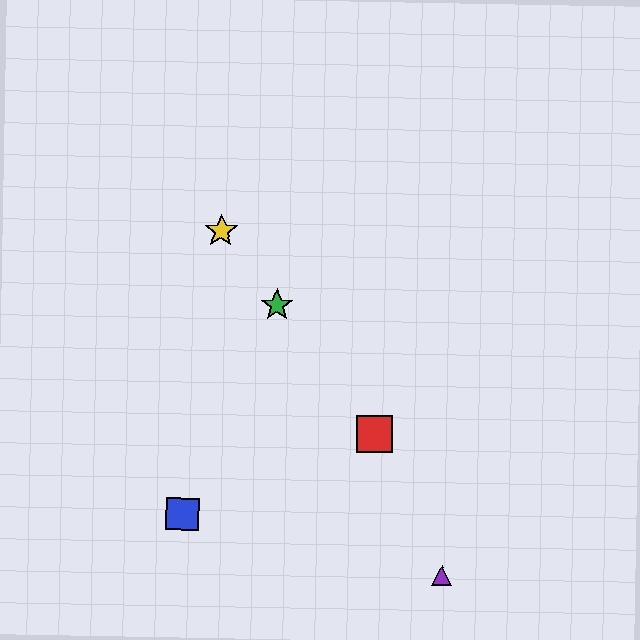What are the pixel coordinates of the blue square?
The blue square is at (182, 514).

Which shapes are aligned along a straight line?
The red square, the green star, the yellow star are aligned along a straight line.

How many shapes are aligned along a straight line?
3 shapes (the red square, the green star, the yellow star) are aligned along a straight line.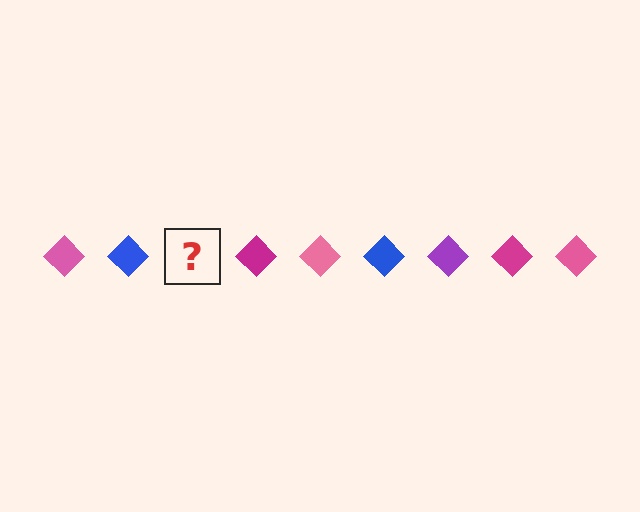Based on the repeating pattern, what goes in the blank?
The blank should be a purple diamond.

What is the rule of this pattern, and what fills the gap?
The rule is that the pattern cycles through pink, blue, purple, magenta diamonds. The gap should be filled with a purple diamond.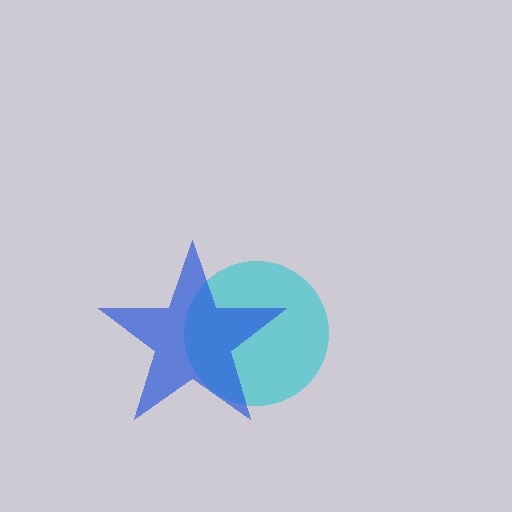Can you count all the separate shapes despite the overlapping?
Yes, there are 2 separate shapes.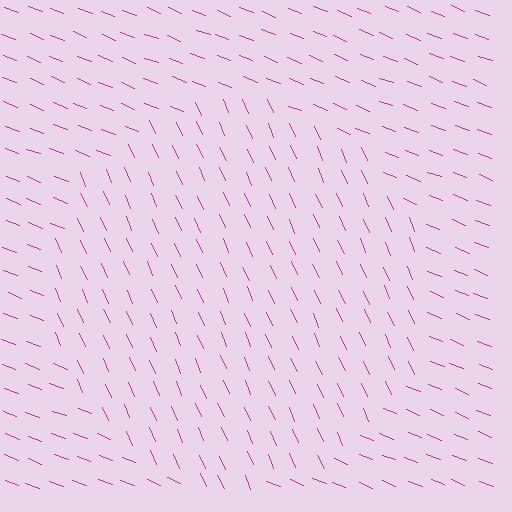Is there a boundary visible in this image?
Yes, there is a texture boundary formed by a change in line orientation.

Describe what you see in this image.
The image is filled with small magenta line segments. A circle region in the image has lines oriented differently from the surrounding lines, creating a visible texture boundary.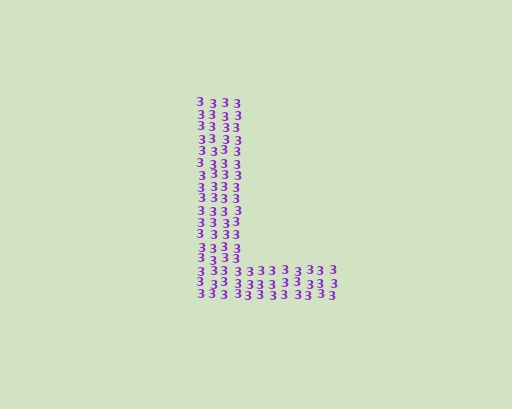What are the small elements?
The small elements are digit 3's.